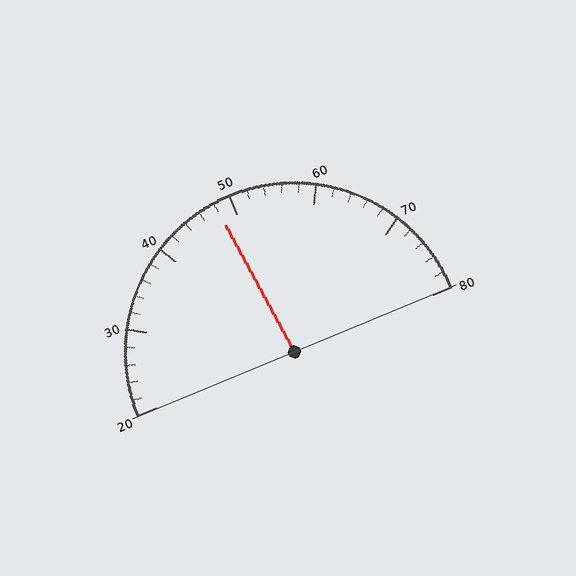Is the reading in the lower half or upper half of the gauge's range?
The reading is in the lower half of the range (20 to 80).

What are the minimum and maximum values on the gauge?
The gauge ranges from 20 to 80.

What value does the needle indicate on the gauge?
The needle indicates approximately 48.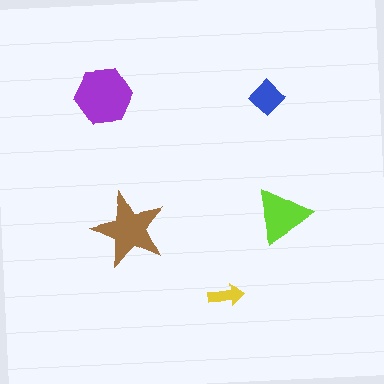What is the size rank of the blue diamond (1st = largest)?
4th.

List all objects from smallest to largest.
The yellow arrow, the blue diamond, the lime triangle, the brown star, the purple hexagon.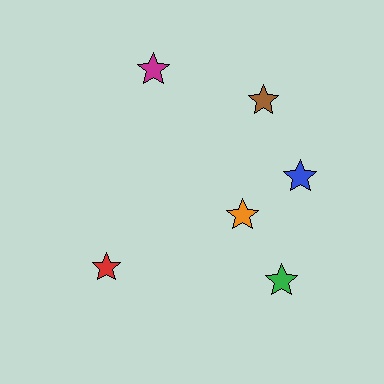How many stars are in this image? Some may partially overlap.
There are 6 stars.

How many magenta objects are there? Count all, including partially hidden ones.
There is 1 magenta object.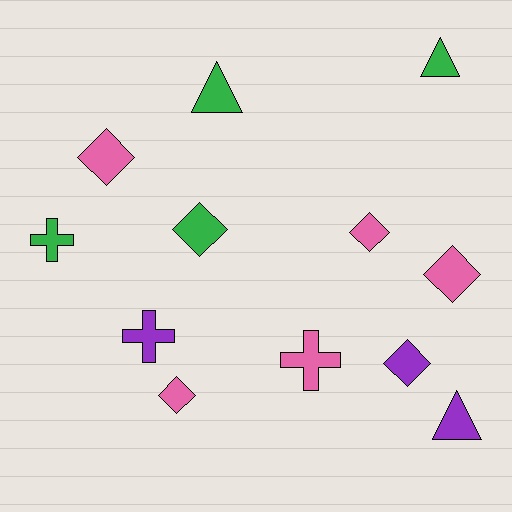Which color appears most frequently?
Pink, with 5 objects.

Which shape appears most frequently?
Diamond, with 6 objects.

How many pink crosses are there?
There is 1 pink cross.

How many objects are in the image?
There are 12 objects.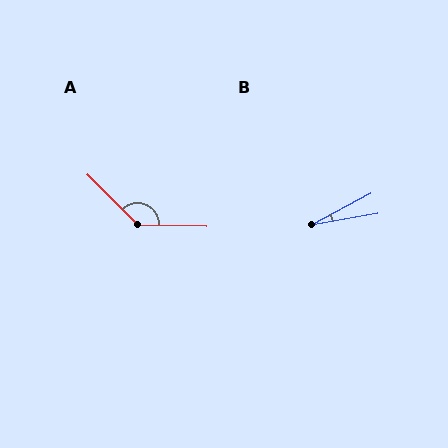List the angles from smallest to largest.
B (18°), A (136°).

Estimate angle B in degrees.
Approximately 18 degrees.